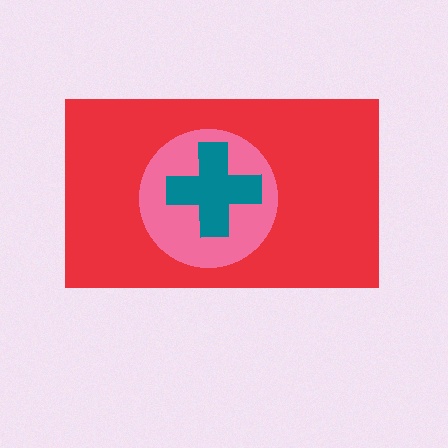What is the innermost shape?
The teal cross.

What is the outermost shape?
The red rectangle.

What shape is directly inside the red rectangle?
The pink circle.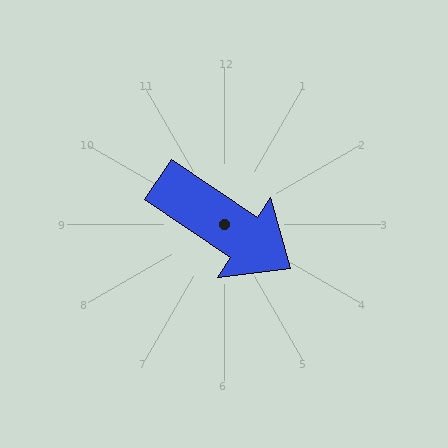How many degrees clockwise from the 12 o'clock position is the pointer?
Approximately 124 degrees.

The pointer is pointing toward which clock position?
Roughly 4 o'clock.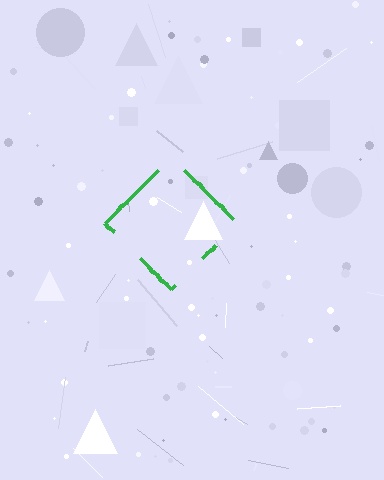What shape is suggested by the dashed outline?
The dashed outline suggests a diamond.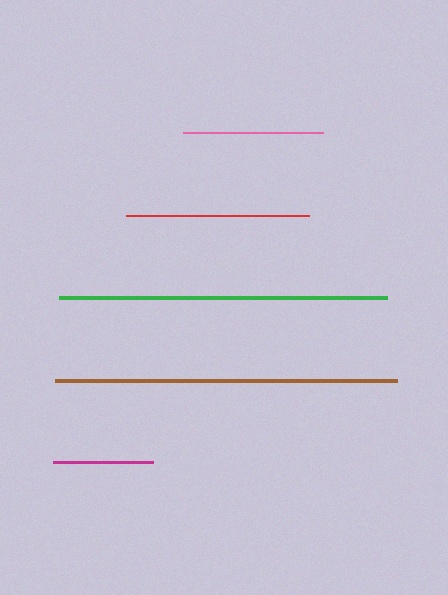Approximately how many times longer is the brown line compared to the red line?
The brown line is approximately 1.9 times the length of the red line.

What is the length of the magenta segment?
The magenta segment is approximately 100 pixels long.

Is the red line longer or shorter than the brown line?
The brown line is longer than the red line.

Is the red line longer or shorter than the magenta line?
The red line is longer than the magenta line.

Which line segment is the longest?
The brown line is the longest at approximately 342 pixels.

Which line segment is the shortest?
The magenta line is the shortest at approximately 100 pixels.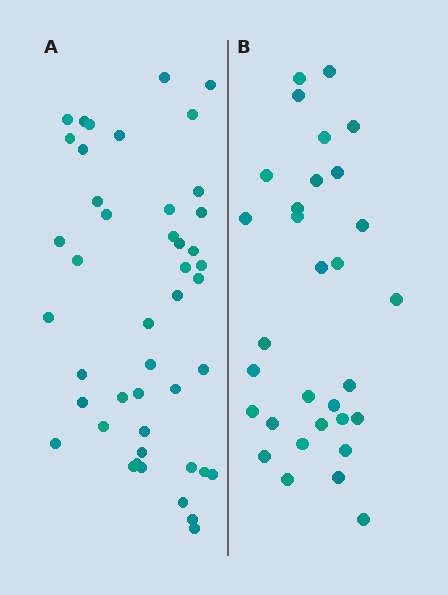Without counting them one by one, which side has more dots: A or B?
Region A (the left region) has more dots.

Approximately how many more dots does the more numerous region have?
Region A has approximately 15 more dots than region B.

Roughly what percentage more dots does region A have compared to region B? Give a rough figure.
About 45% more.